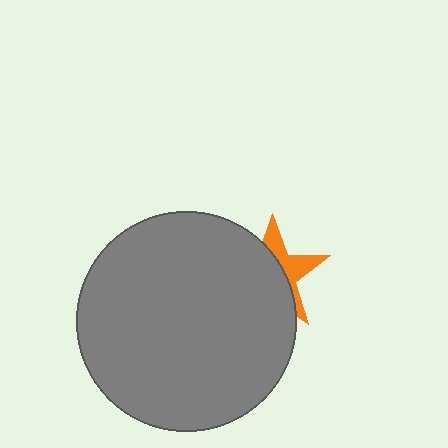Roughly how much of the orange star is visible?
A small part of it is visible (roughly 36%).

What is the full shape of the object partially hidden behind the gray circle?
The partially hidden object is an orange star.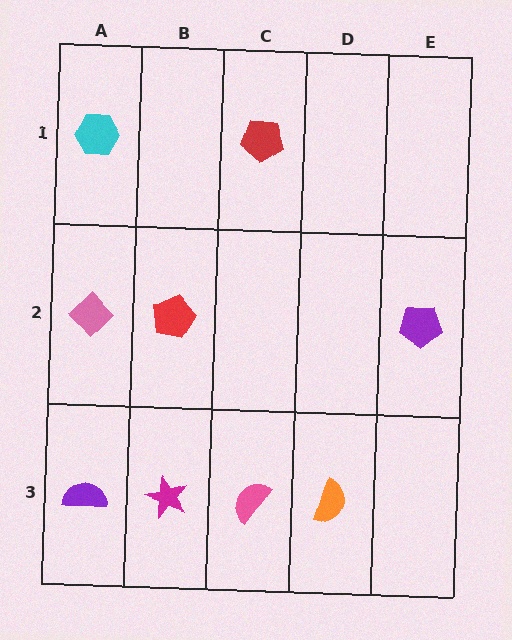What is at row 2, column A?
A pink diamond.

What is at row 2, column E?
A purple pentagon.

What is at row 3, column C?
A pink semicircle.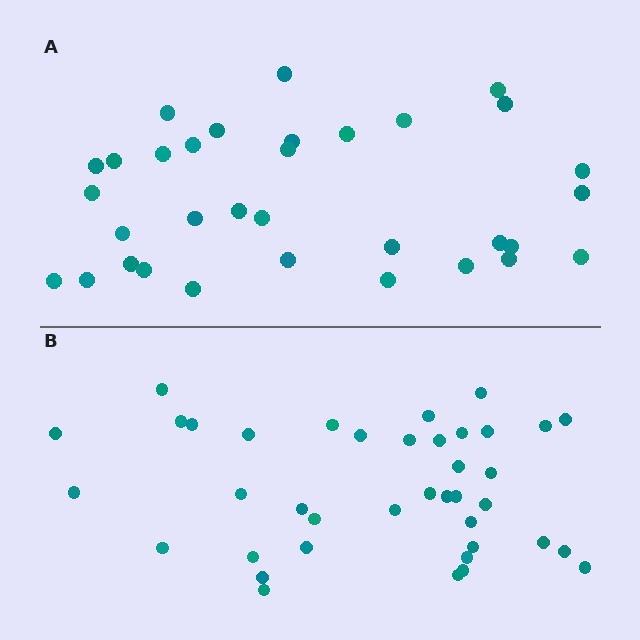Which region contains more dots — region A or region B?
Region B (the bottom region) has more dots.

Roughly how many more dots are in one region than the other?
Region B has about 6 more dots than region A.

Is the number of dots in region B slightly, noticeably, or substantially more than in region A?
Region B has only slightly more — the two regions are fairly close. The ratio is roughly 1.2 to 1.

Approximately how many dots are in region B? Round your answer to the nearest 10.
About 40 dots. (The exact count is 39, which rounds to 40.)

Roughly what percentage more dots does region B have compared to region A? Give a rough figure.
About 20% more.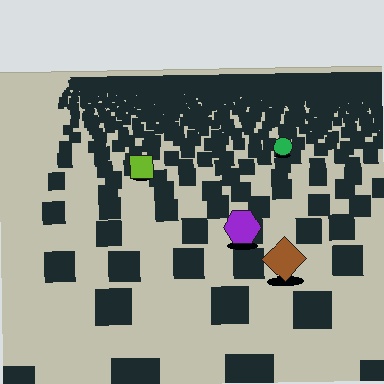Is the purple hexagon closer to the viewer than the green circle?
Yes. The purple hexagon is closer — you can tell from the texture gradient: the ground texture is coarser near it.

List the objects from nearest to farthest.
From nearest to farthest: the brown diamond, the purple hexagon, the lime square, the green circle.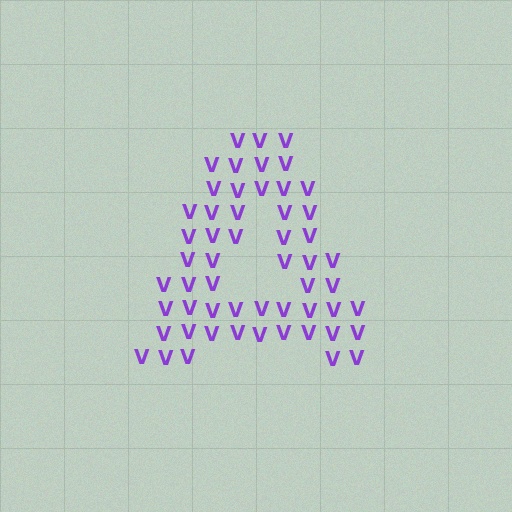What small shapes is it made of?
It is made of small letter V's.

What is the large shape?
The large shape is the letter A.